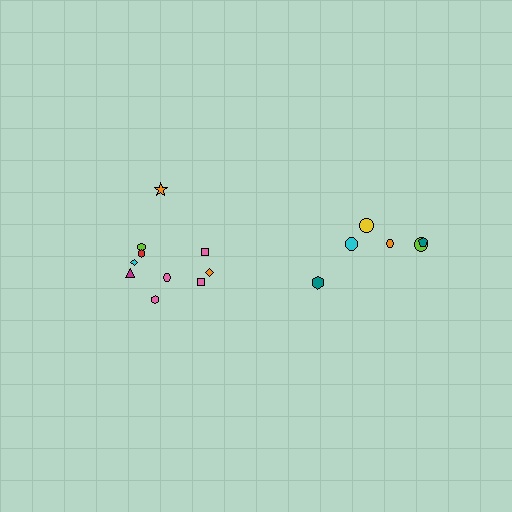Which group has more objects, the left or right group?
The left group.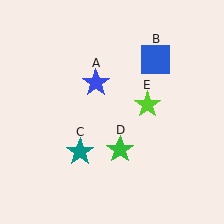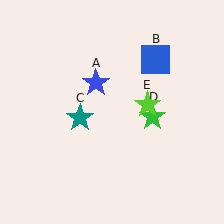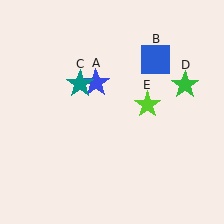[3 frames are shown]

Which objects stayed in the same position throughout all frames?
Blue star (object A) and blue square (object B) and lime star (object E) remained stationary.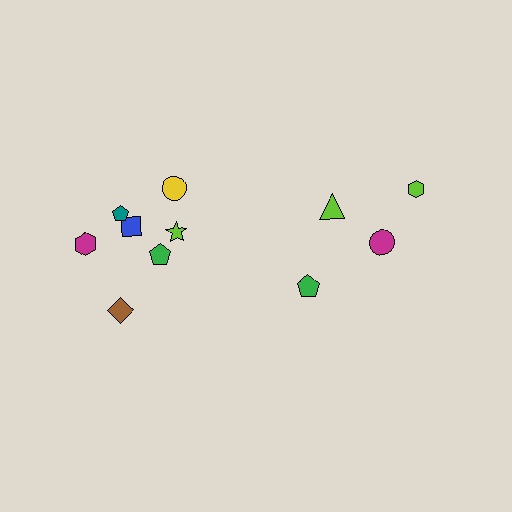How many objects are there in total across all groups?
There are 11 objects.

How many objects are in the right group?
There are 4 objects.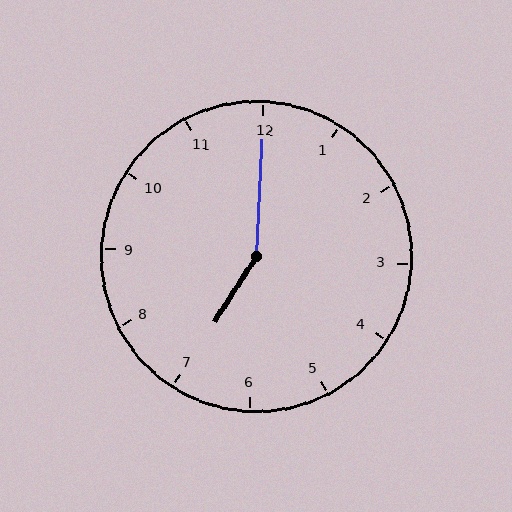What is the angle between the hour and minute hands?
Approximately 150 degrees.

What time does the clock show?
7:00.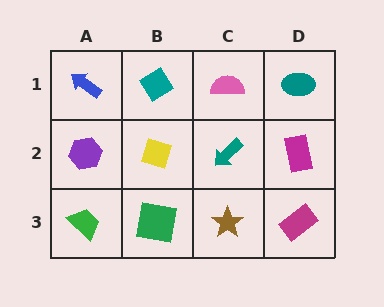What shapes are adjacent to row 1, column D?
A magenta rectangle (row 2, column D), a pink semicircle (row 1, column C).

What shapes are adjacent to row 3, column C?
A teal arrow (row 2, column C), a green square (row 3, column B), a magenta rectangle (row 3, column D).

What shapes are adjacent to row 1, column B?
A yellow diamond (row 2, column B), a blue arrow (row 1, column A), a pink semicircle (row 1, column C).